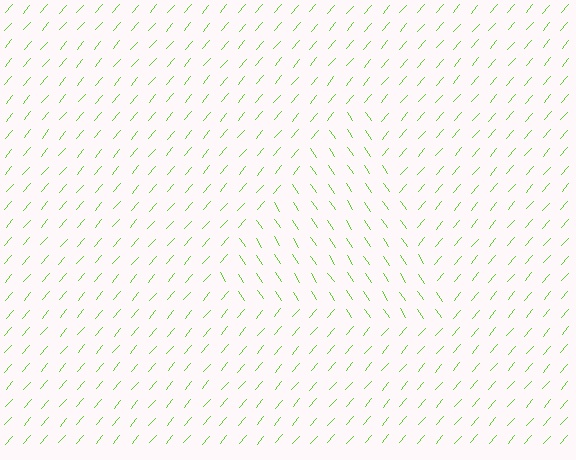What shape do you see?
I see a triangle.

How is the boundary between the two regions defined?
The boundary is defined purely by a change in line orientation (approximately 75 degrees difference). All lines are the same color and thickness.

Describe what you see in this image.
The image is filled with small lime line segments. A triangle region in the image has lines oriented differently from the surrounding lines, creating a visible texture boundary.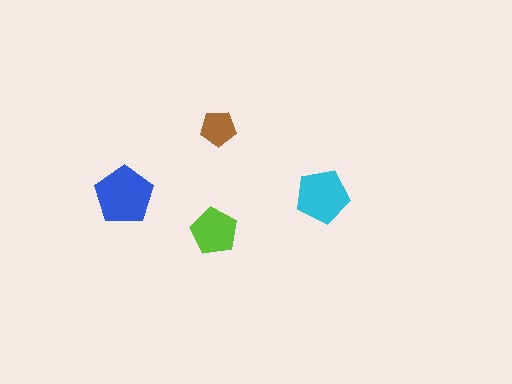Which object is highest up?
The brown pentagon is topmost.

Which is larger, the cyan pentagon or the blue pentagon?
The blue one.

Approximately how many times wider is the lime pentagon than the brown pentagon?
About 1.5 times wider.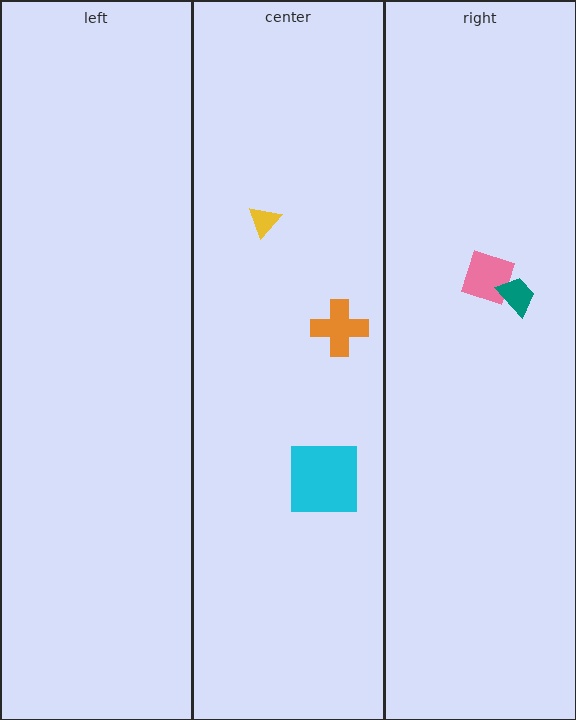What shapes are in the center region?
The yellow triangle, the cyan square, the orange cross.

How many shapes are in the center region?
3.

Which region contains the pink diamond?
The right region.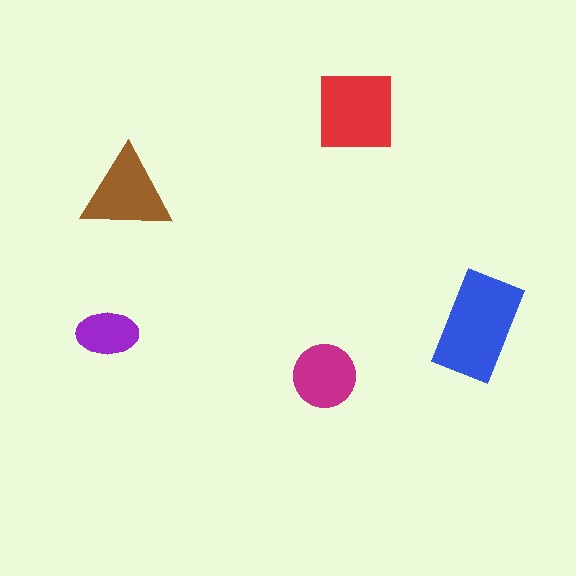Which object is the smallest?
The purple ellipse.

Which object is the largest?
The blue rectangle.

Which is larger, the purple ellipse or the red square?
The red square.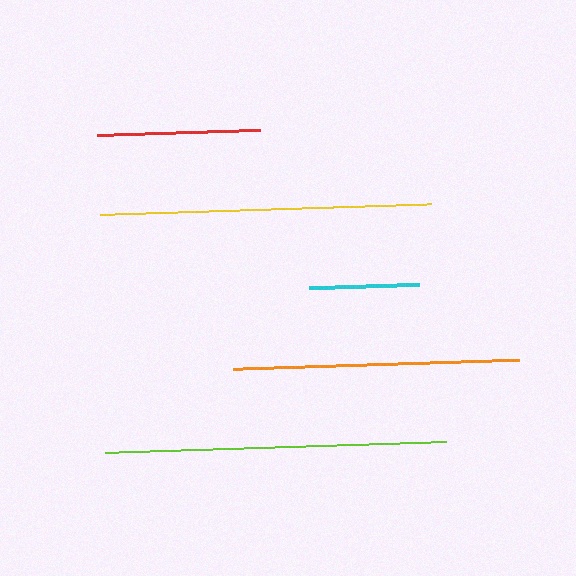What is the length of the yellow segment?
The yellow segment is approximately 333 pixels long.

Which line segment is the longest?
The lime line is the longest at approximately 341 pixels.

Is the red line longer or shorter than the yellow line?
The yellow line is longer than the red line.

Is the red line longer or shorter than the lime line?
The lime line is longer than the red line.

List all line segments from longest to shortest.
From longest to shortest: lime, yellow, orange, red, cyan.